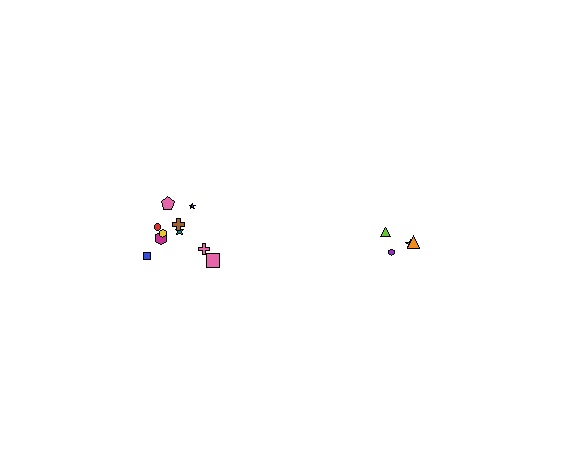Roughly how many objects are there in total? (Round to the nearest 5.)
Roughly 15 objects in total.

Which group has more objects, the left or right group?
The left group.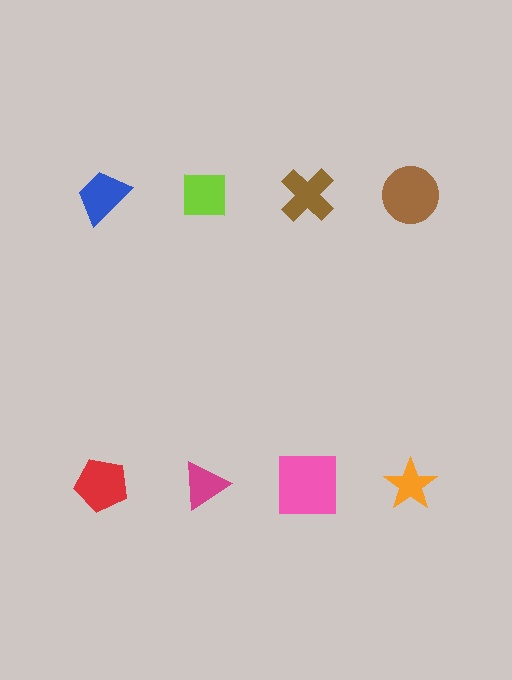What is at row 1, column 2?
A lime square.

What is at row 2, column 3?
A pink square.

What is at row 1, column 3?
A brown cross.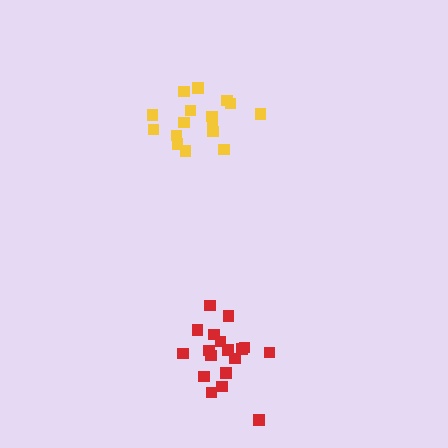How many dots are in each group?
Group 1: 18 dots, Group 2: 16 dots (34 total).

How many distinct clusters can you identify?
There are 2 distinct clusters.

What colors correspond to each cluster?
The clusters are colored: red, yellow.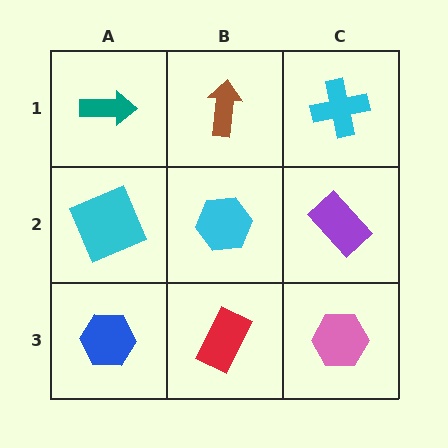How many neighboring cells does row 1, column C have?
2.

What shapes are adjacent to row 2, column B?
A brown arrow (row 1, column B), a red rectangle (row 3, column B), a cyan square (row 2, column A), a purple rectangle (row 2, column C).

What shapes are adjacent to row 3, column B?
A cyan hexagon (row 2, column B), a blue hexagon (row 3, column A), a pink hexagon (row 3, column C).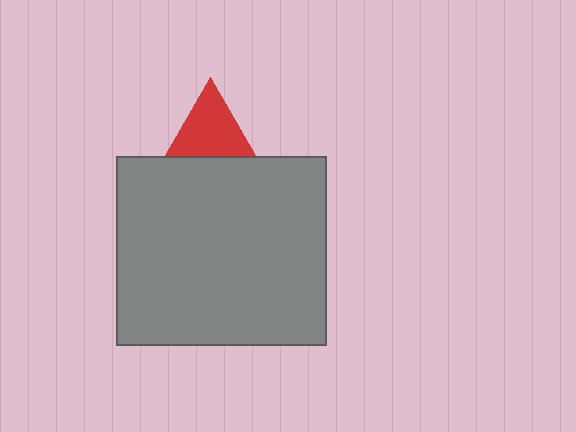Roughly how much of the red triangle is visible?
About half of it is visible (roughly 49%).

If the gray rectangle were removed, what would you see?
You would see the complete red triangle.